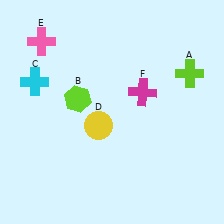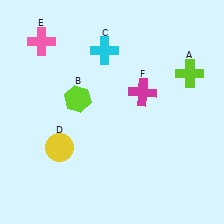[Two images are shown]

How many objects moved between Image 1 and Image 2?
2 objects moved between the two images.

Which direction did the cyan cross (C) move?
The cyan cross (C) moved right.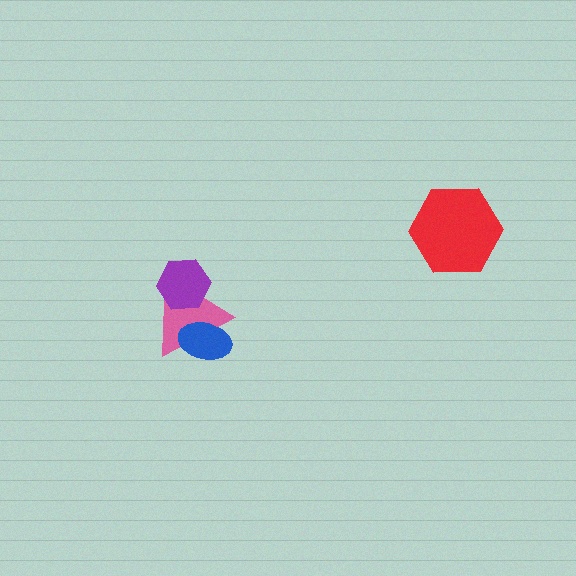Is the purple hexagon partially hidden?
No, no other shape covers it.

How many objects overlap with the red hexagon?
0 objects overlap with the red hexagon.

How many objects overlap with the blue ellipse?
1 object overlaps with the blue ellipse.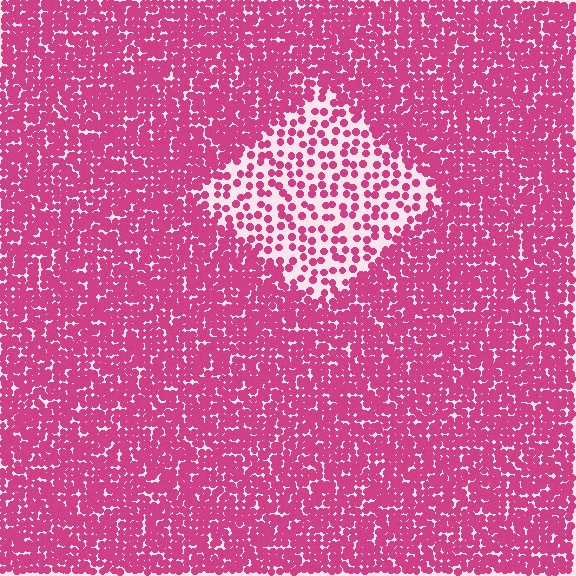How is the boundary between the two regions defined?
The boundary is defined by a change in element density (approximately 2.6x ratio). All elements are the same color, size, and shape.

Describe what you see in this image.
The image contains small magenta elements arranged at two different densities. A diamond-shaped region is visible where the elements are less densely packed than the surrounding area.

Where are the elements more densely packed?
The elements are more densely packed outside the diamond boundary.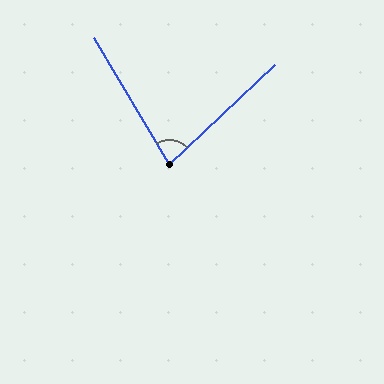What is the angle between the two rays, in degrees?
Approximately 77 degrees.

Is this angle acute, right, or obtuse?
It is acute.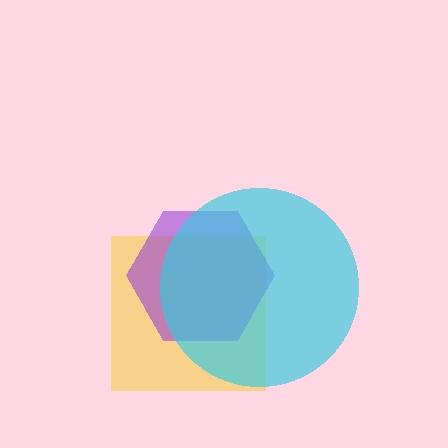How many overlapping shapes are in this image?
There are 3 overlapping shapes in the image.